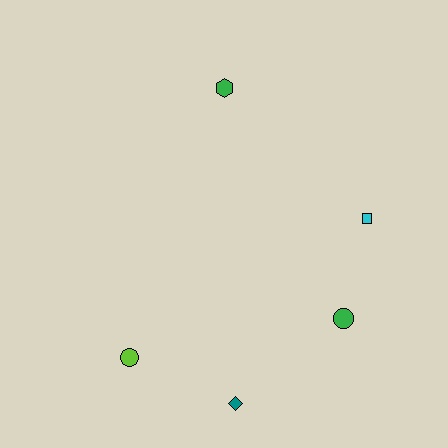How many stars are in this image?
There are no stars.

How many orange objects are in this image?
There are no orange objects.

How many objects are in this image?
There are 5 objects.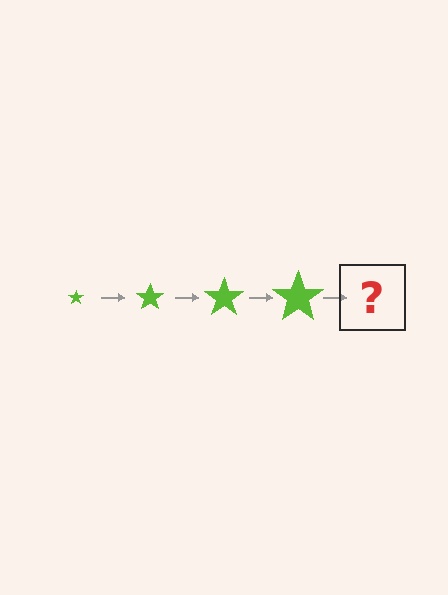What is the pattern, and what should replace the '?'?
The pattern is that the star gets progressively larger each step. The '?' should be a lime star, larger than the previous one.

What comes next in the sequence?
The next element should be a lime star, larger than the previous one.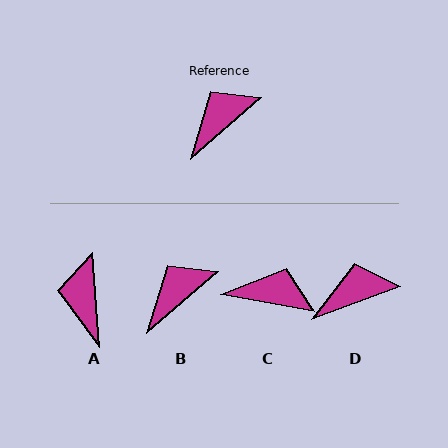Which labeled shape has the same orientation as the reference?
B.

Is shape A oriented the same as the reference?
No, it is off by about 53 degrees.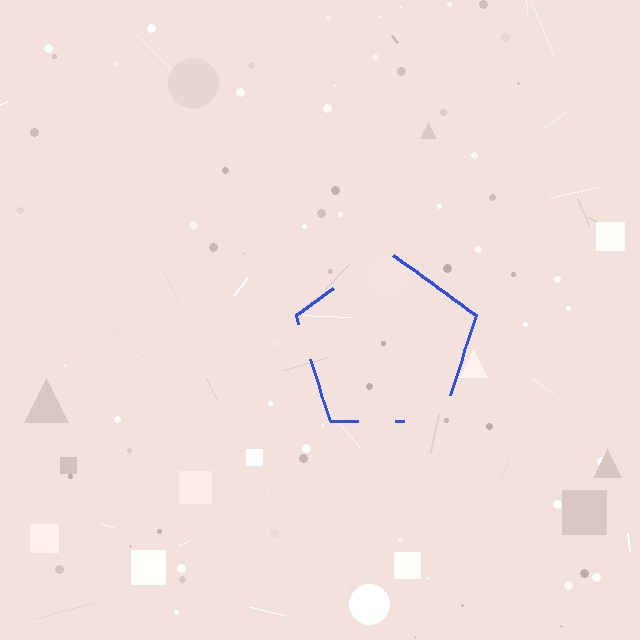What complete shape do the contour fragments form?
The contour fragments form a pentagon.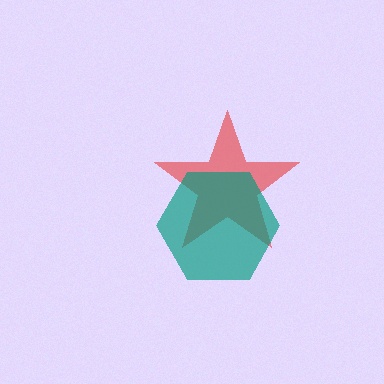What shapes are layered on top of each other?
The layered shapes are: a red star, a teal hexagon.